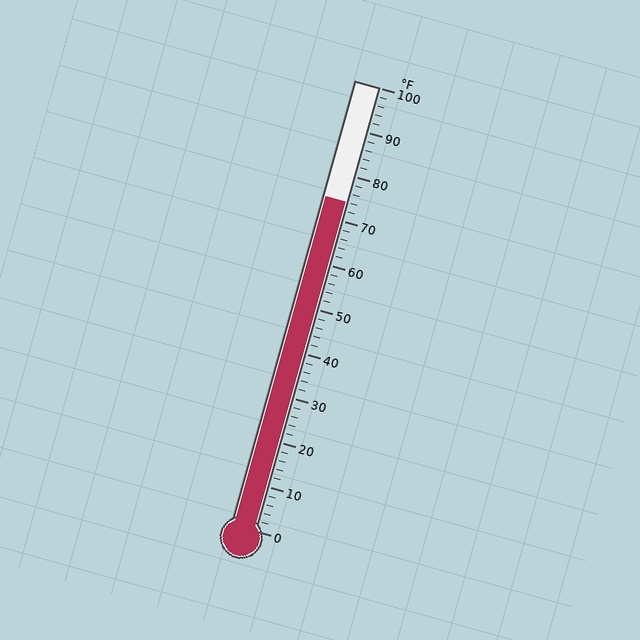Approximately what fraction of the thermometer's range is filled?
The thermometer is filled to approximately 75% of its range.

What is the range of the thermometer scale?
The thermometer scale ranges from 0°F to 100°F.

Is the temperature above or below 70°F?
The temperature is above 70°F.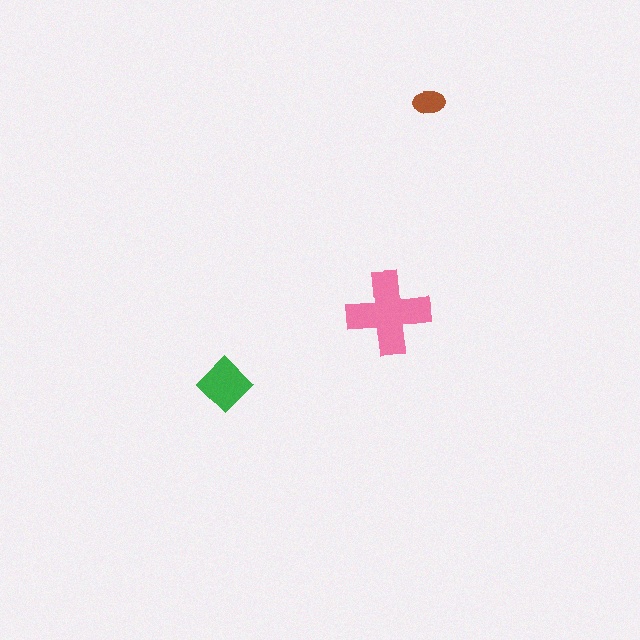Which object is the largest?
The pink cross.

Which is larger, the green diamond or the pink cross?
The pink cross.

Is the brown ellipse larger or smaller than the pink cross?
Smaller.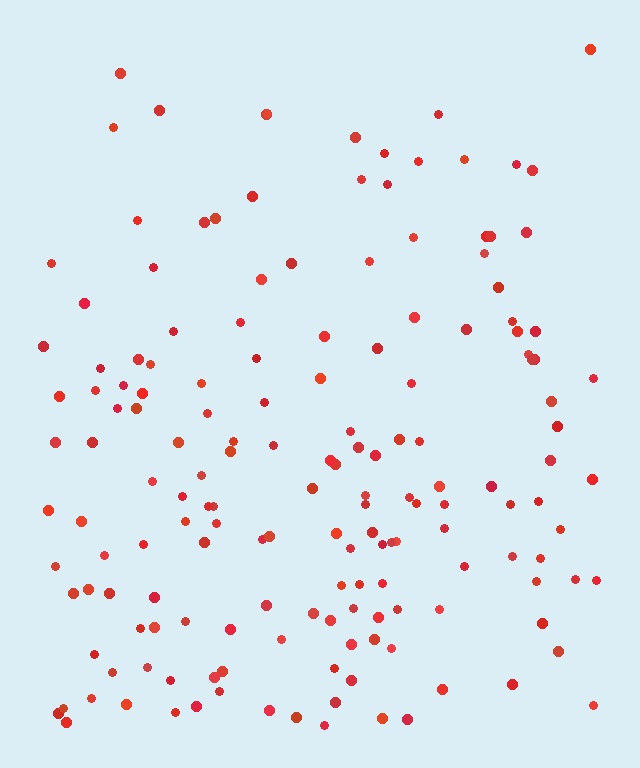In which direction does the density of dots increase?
From top to bottom, with the bottom side densest.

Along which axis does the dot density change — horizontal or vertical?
Vertical.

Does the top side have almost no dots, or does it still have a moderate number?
Still a moderate number, just noticeably fewer than the bottom.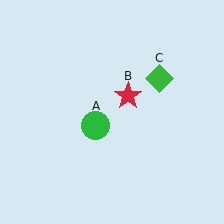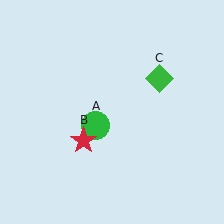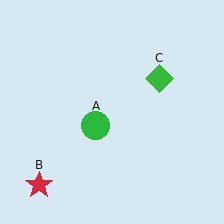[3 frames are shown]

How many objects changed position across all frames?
1 object changed position: red star (object B).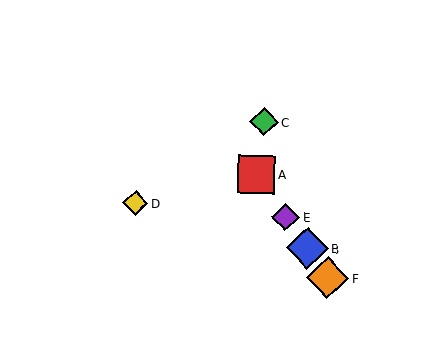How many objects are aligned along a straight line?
4 objects (A, B, E, F) are aligned along a straight line.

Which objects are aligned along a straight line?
Objects A, B, E, F are aligned along a straight line.